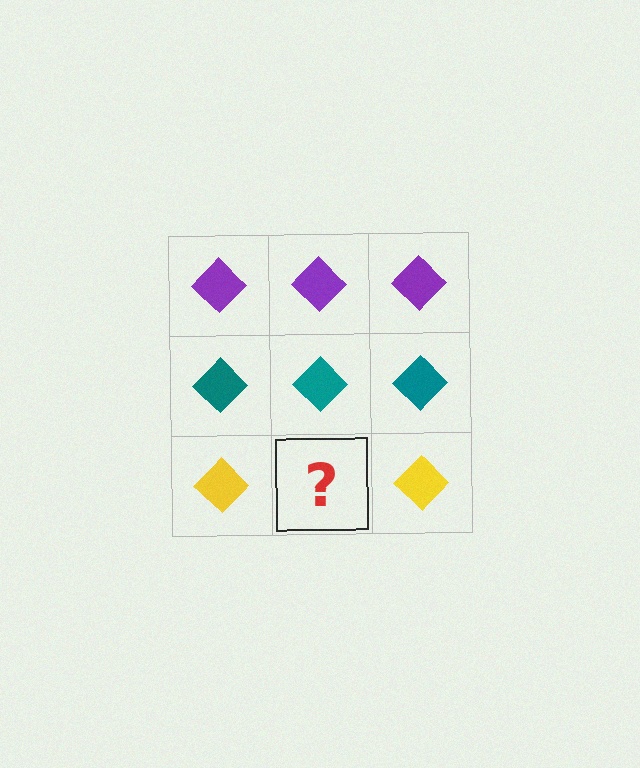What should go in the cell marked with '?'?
The missing cell should contain a yellow diamond.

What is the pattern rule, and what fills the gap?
The rule is that each row has a consistent color. The gap should be filled with a yellow diamond.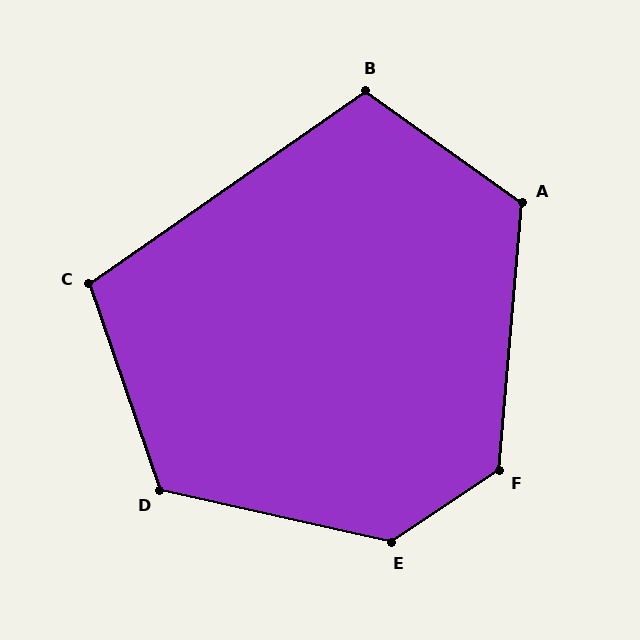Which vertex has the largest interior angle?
E, at approximately 133 degrees.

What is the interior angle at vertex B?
Approximately 109 degrees (obtuse).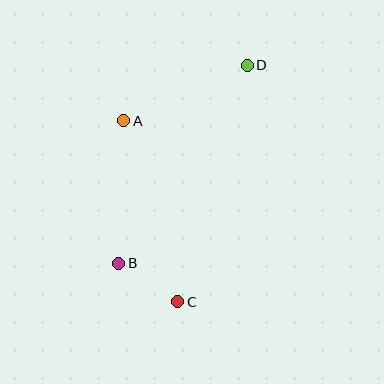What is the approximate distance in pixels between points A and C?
The distance between A and C is approximately 189 pixels.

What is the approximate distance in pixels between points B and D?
The distance between B and D is approximately 236 pixels.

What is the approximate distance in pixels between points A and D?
The distance between A and D is approximately 136 pixels.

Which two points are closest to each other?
Points B and C are closest to each other.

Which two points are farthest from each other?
Points C and D are farthest from each other.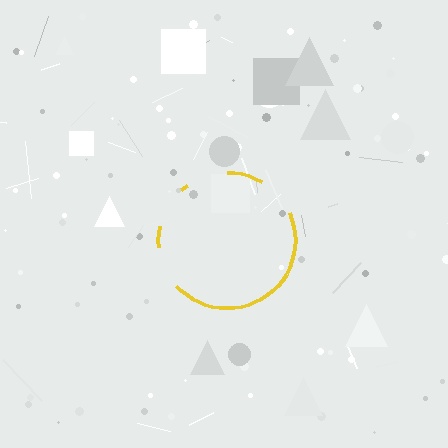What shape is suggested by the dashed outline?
The dashed outline suggests a circle.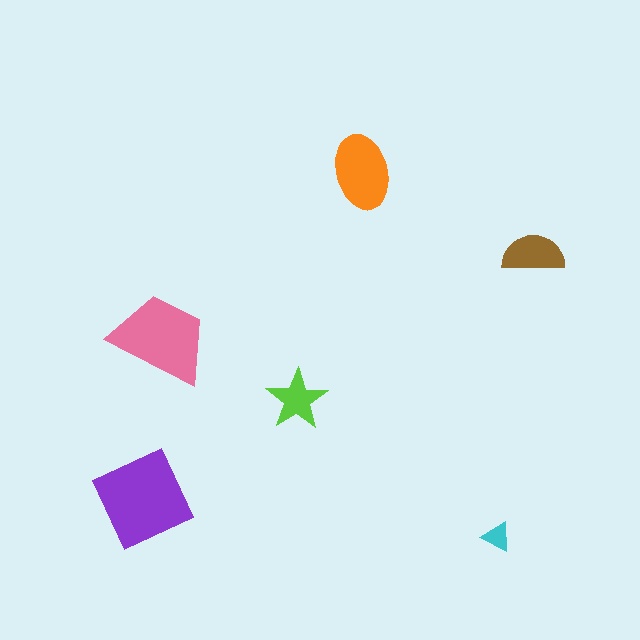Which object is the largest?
The purple square.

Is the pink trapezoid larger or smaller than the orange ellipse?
Larger.